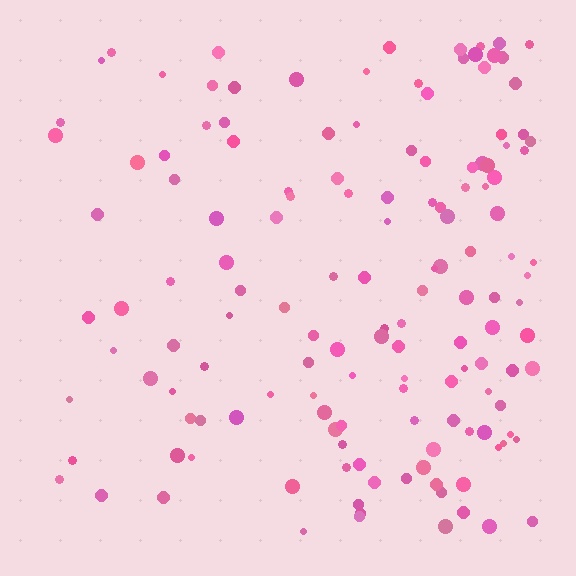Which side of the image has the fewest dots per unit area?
The left.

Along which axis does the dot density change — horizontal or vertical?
Horizontal.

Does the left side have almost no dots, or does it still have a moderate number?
Still a moderate number, just noticeably fewer than the right.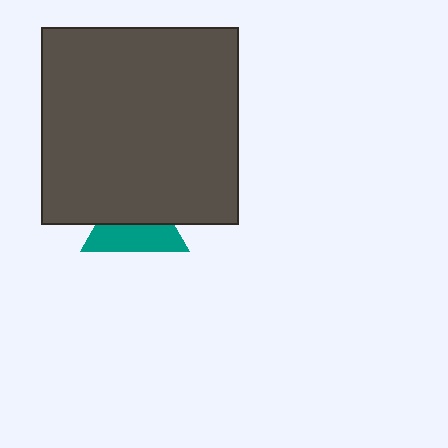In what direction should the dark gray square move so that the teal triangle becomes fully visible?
The dark gray square should move up. That is the shortest direction to clear the overlap and leave the teal triangle fully visible.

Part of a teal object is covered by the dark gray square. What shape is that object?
It is a triangle.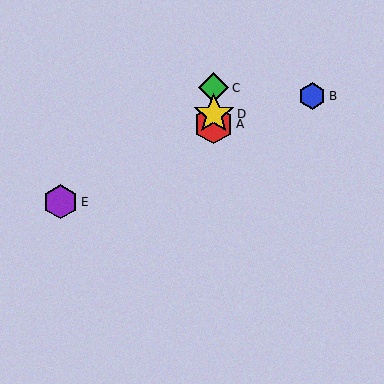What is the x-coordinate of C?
Object C is at x≈214.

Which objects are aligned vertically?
Objects A, C, D are aligned vertically.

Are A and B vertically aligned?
No, A is at x≈214 and B is at x≈312.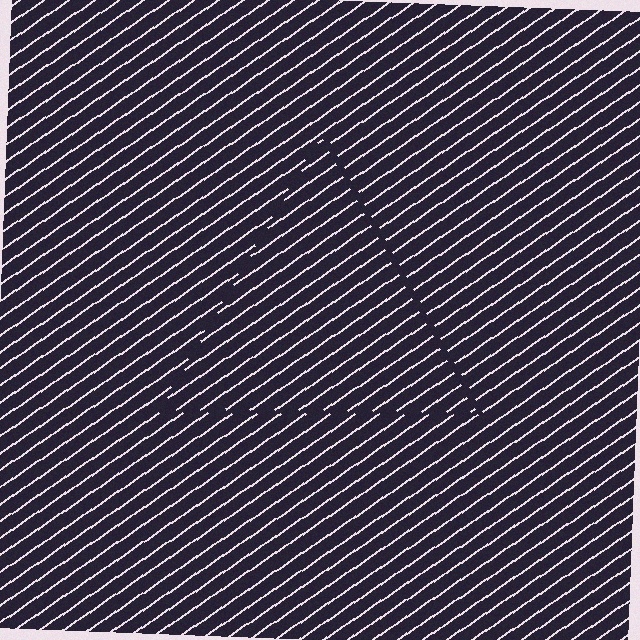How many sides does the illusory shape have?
3 sides — the line-ends trace a triangle.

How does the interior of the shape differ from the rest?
The interior of the shape contains the same grating, shifted by half a period — the contour is defined by the phase discontinuity where line-ends from the inner and outer gratings abut.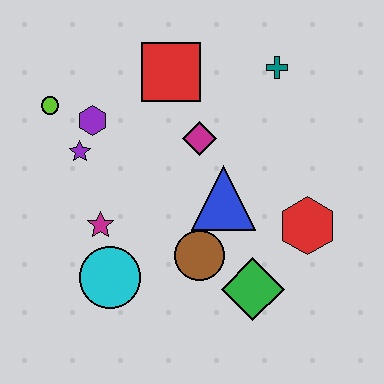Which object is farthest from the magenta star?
The teal cross is farthest from the magenta star.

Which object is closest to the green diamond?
The brown circle is closest to the green diamond.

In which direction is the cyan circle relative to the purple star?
The cyan circle is below the purple star.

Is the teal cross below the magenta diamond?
No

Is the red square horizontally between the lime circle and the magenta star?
No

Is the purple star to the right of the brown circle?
No